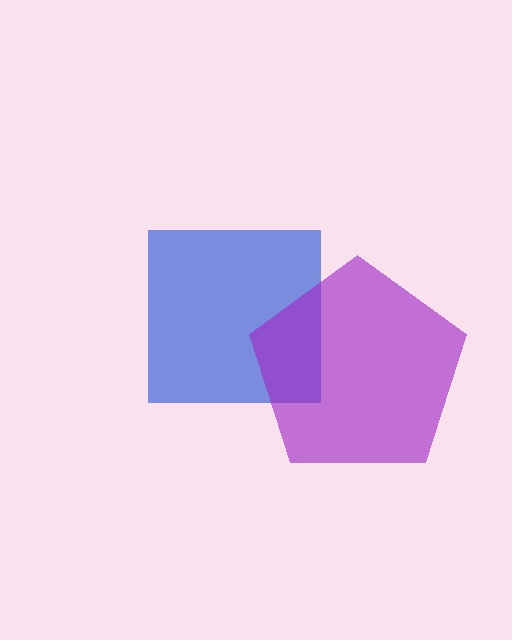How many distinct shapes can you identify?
There are 2 distinct shapes: a blue square, a purple pentagon.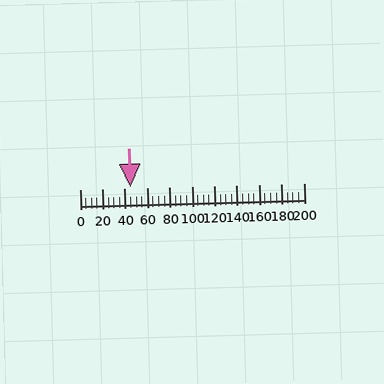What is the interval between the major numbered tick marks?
The major tick marks are spaced 20 units apart.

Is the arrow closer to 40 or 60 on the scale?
The arrow is closer to 40.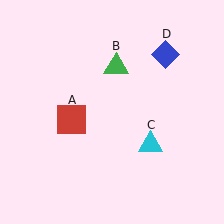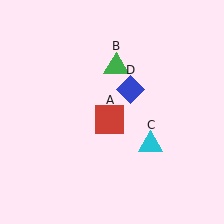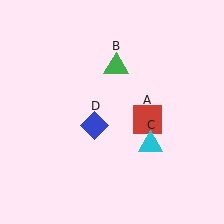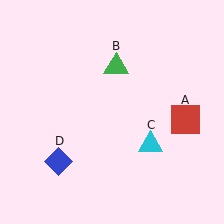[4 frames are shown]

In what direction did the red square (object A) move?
The red square (object A) moved right.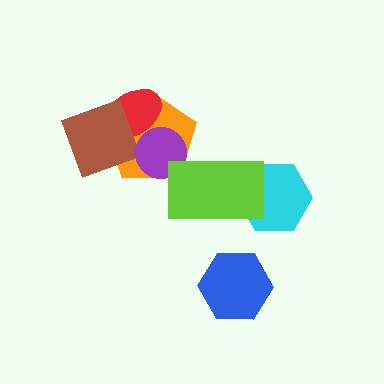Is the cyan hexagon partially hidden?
Yes, it is partially covered by another shape.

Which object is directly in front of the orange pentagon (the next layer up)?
The red ellipse is directly in front of the orange pentagon.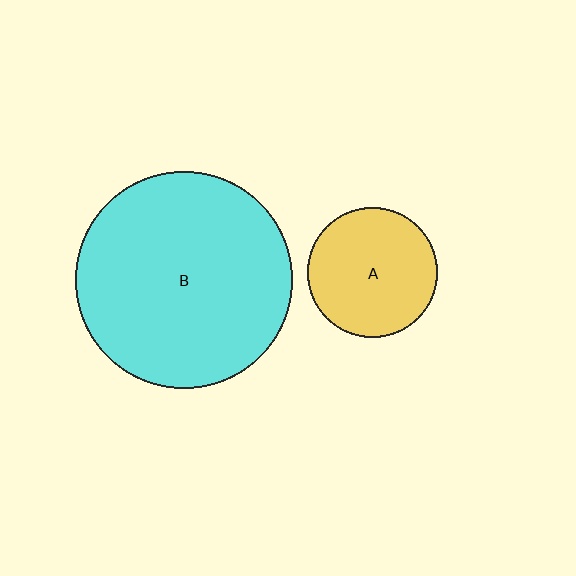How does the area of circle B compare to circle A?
Approximately 2.8 times.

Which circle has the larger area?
Circle B (cyan).